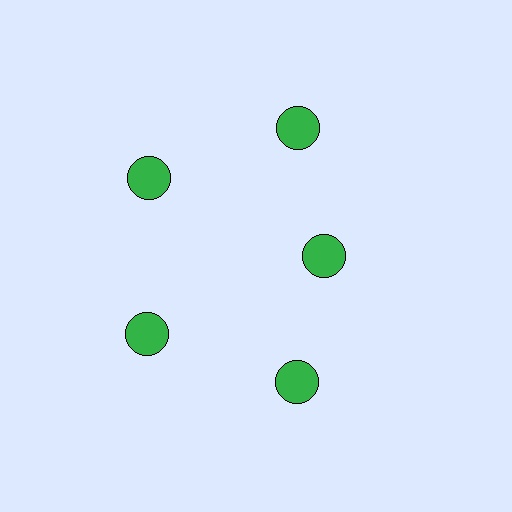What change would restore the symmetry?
The symmetry would be restored by moving it outward, back onto the ring so that all 5 circles sit at equal angles and equal distance from the center.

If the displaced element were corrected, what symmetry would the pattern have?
It would have 5-fold rotational symmetry — the pattern would map onto itself every 72 degrees.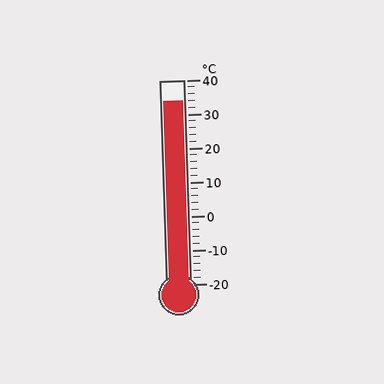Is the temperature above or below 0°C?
The temperature is above 0°C.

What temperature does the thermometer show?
The thermometer shows approximately 34°C.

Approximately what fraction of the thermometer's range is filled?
The thermometer is filled to approximately 90% of its range.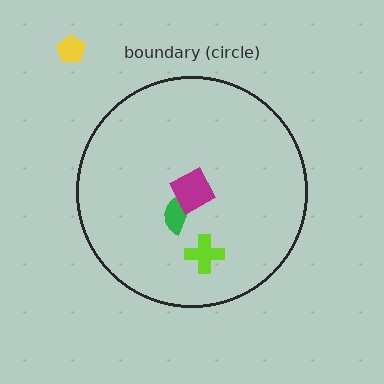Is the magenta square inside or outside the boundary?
Inside.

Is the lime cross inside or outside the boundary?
Inside.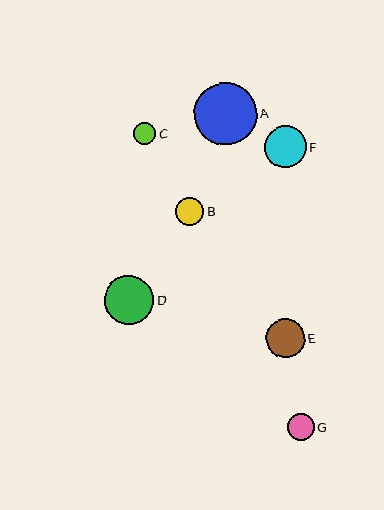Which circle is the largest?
Circle A is the largest with a size of approximately 62 pixels.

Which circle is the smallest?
Circle C is the smallest with a size of approximately 22 pixels.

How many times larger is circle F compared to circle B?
Circle F is approximately 1.5 times the size of circle B.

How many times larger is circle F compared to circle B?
Circle F is approximately 1.5 times the size of circle B.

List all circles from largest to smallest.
From largest to smallest: A, D, F, E, B, G, C.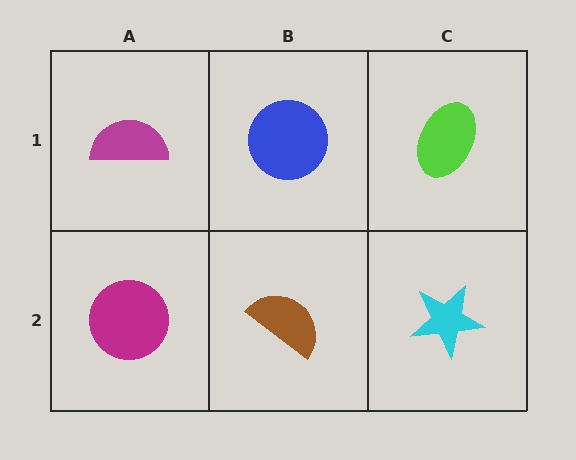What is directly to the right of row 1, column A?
A blue circle.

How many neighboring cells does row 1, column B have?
3.